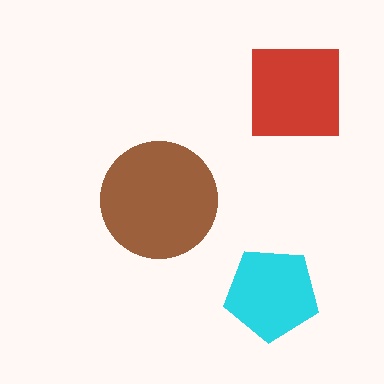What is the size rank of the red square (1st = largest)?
2nd.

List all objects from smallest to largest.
The cyan pentagon, the red square, the brown circle.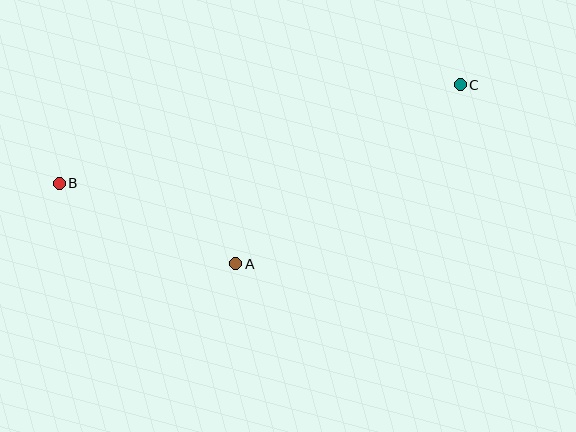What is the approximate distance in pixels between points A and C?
The distance between A and C is approximately 287 pixels.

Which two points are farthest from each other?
Points B and C are farthest from each other.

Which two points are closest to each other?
Points A and B are closest to each other.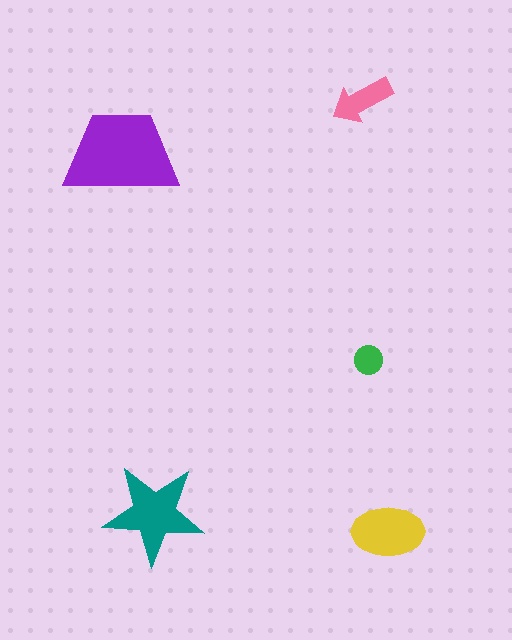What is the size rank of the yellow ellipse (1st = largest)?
3rd.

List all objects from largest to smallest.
The purple trapezoid, the teal star, the yellow ellipse, the pink arrow, the green circle.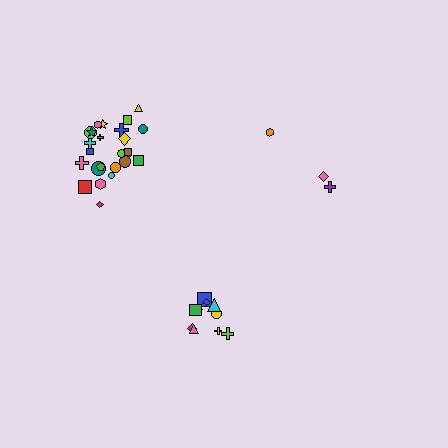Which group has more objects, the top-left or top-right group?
The top-left group.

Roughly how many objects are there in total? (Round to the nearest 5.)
Roughly 40 objects in total.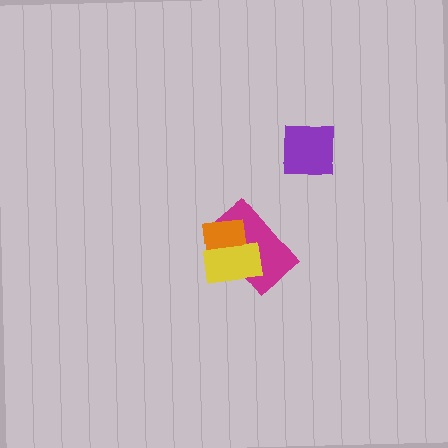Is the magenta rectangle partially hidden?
Yes, it is partially covered by another shape.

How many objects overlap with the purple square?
0 objects overlap with the purple square.